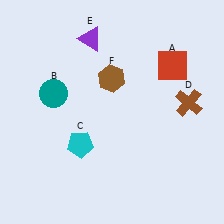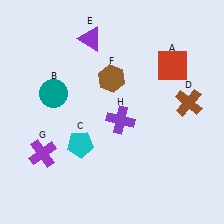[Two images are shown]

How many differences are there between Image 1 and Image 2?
There are 2 differences between the two images.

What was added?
A purple cross (G), a purple cross (H) were added in Image 2.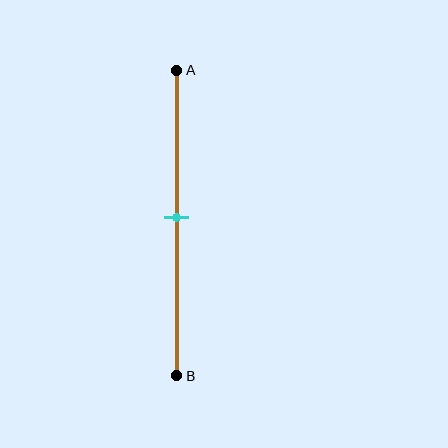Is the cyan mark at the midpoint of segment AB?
Yes, the mark is approximately at the midpoint.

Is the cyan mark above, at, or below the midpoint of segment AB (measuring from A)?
The cyan mark is approximately at the midpoint of segment AB.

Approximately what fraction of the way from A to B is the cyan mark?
The cyan mark is approximately 50% of the way from A to B.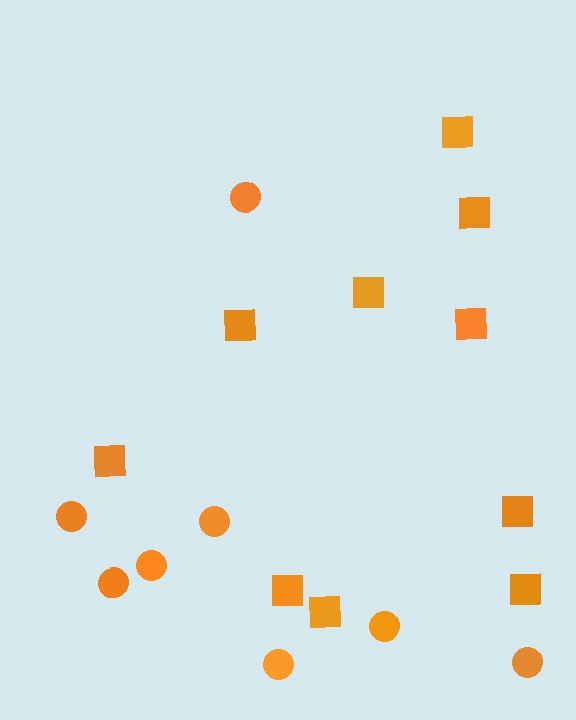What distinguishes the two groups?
There are 2 groups: one group of circles (8) and one group of squares (10).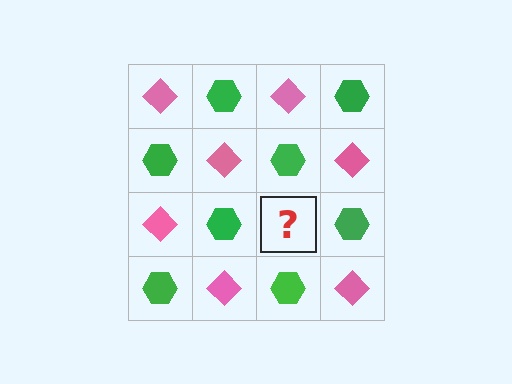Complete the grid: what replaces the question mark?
The question mark should be replaced with a pink diamond.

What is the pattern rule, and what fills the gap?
The rule is that it alternates pink diamond and green hexagon in a checkerboard pattern. The gap should be filled with a pink diamond.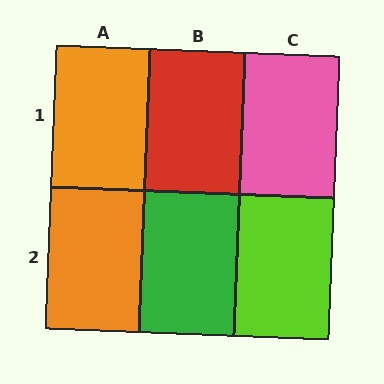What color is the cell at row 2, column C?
Lime.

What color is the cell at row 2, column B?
Green.